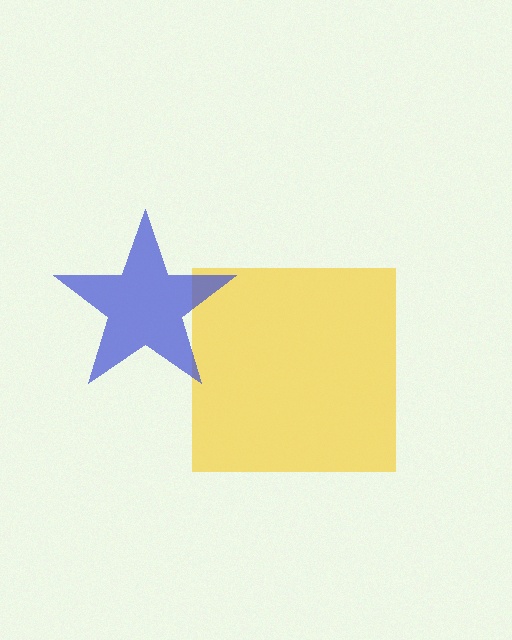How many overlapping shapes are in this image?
There are 2 overlapping shapes in the image.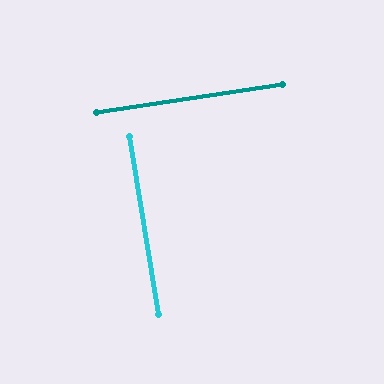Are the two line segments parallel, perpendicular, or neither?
Perpendicular — they meet at approximately 89°.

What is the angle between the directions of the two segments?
Approximately 89 degrees.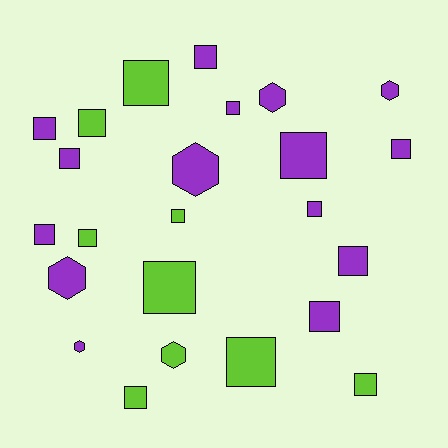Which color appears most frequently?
Purple, with 15 objects.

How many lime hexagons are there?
There is 1 lime hexagon.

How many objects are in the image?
There are 24 objects.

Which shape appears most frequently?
Square, with 18 objects.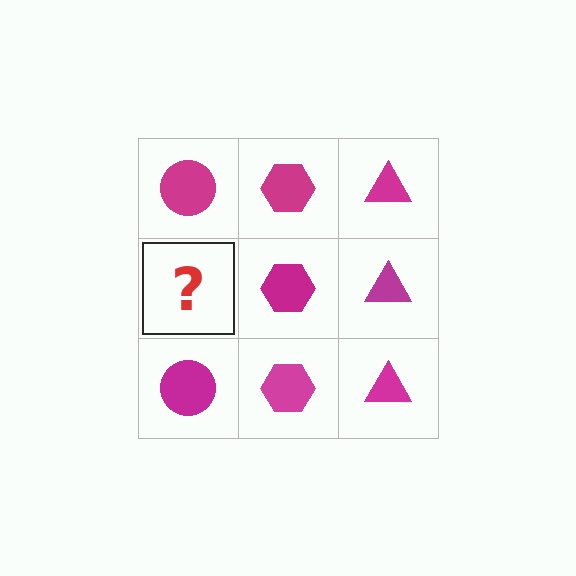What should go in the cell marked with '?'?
The missing cell should contain a magenta circle.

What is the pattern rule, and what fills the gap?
The rule is that each column has a consistent shape. The gap should be filled with a magenta circle.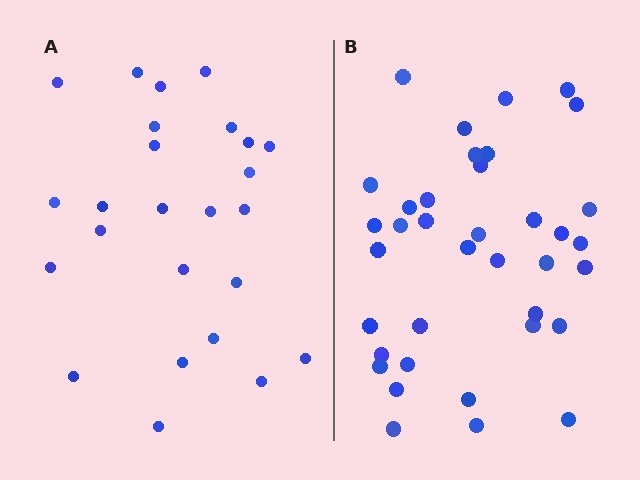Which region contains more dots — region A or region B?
Region B (the right region) has more dots.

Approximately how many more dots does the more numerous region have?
Region B has roughly 12 or so more dots than region A.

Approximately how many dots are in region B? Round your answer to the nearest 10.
About 40 dots. (The exact count is 37, which rounds to 40.)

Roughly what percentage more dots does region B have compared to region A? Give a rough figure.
About 50% more.